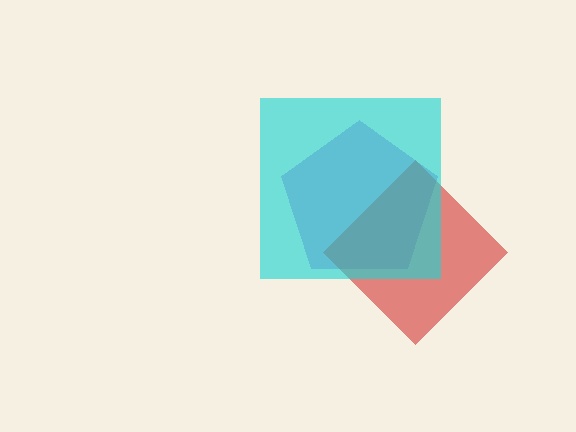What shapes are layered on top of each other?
The layered shapes are: a purple pentagon, a red diamond, a cyan square.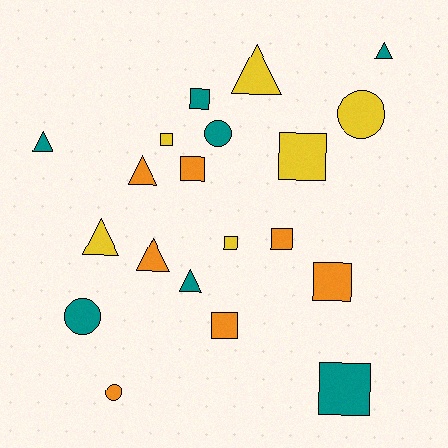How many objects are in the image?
There are 20 objects.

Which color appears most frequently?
Orange, with 7 objects.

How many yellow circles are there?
There is 1 yellow circle.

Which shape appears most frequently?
Square, with 9 objects.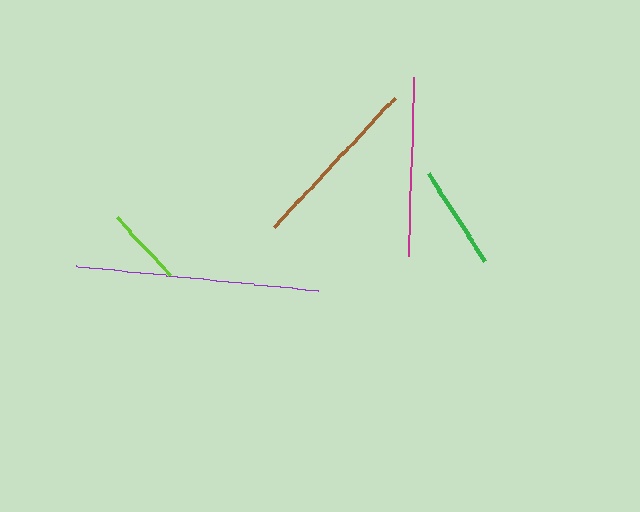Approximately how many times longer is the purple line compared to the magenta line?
The purple line is approximately 1.4 times the length of the magenta line.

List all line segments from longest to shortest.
From longest to shortest: purple, magenta, brown, green, lime.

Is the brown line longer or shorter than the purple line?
The purple line is longer than the brown line.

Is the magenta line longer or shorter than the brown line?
The magenta line is longer than the brown line.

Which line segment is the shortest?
The lime line is the shortest at approximately 77 pixels.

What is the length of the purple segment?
The purple segment is approximately 244 pixels long.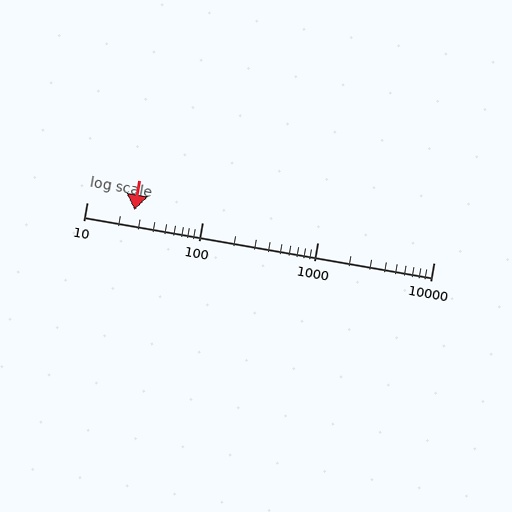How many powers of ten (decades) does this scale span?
The scale spans 3 decades, from 10 to 10000.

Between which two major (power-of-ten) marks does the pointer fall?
The pointer is between 10 and 100.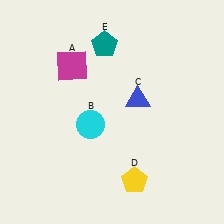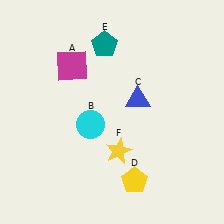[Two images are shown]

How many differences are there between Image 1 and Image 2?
There is 1 difference between the two images.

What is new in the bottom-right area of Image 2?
A yellow star (F) was added in the bottom-right area of Image 2.